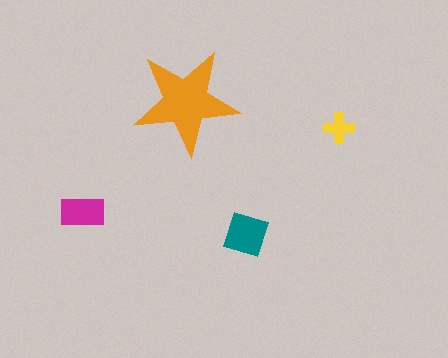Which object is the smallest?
The yellow cross.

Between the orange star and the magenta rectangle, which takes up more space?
The orange star.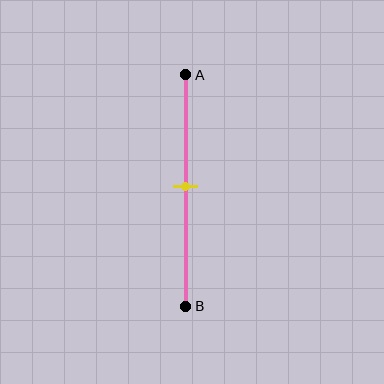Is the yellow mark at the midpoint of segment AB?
Yes, the mark is approximately at the midpoint.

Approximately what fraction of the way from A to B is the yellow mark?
The yellow mark is approximately 50% of the way from A to B.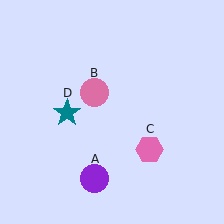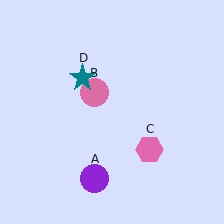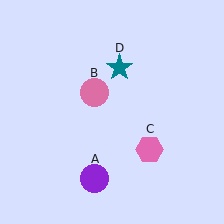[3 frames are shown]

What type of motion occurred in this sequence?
The teal star (object D) rotated clockwise around the center of the scene.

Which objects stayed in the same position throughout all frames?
Purple circle (object A) and pink circle (object B) and pink hexagon (object C) remained stationary.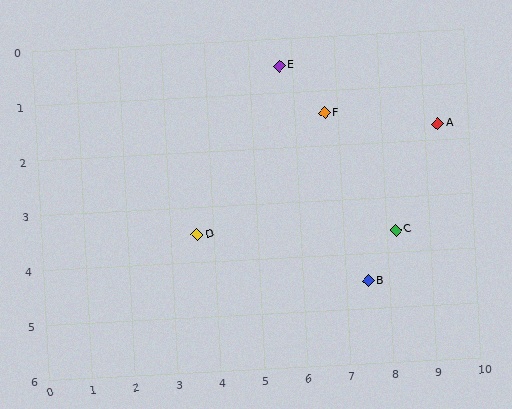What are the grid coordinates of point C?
Point C is at approximately (8.2, 3.6).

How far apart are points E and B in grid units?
Points E and B are about 4.4 grid units apart.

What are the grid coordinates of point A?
Point A is at approximately (9.3, 1.7).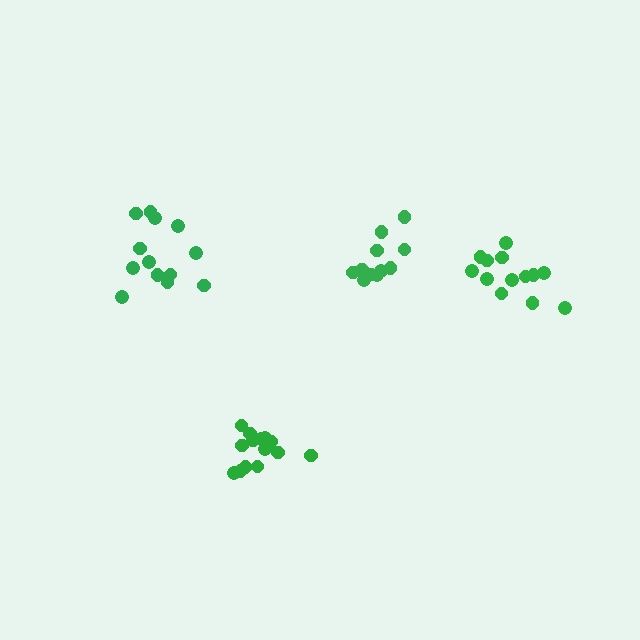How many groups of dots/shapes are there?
There are 4 groups.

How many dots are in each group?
Group 1: 15 dots, Group 2: 11 dots, Group 3: 13 dots, Group 4: 13 dots (52 total).